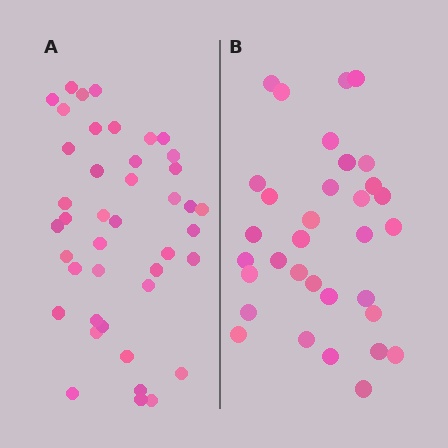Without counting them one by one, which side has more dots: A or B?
Region A (the left region) has more dots.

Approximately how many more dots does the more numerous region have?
Region A has roughly 8 or so more dots than region B.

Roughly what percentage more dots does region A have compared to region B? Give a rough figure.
About 25% more.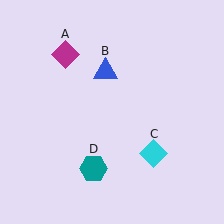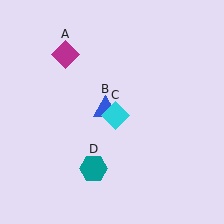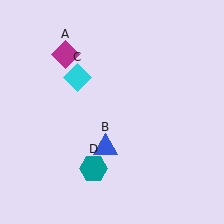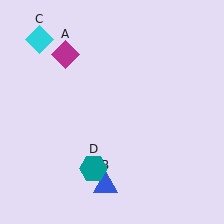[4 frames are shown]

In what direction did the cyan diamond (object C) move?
The cyan diamond (object C) moved up and to the left.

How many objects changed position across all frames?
2 objects changed position: blue triangle (object B), cyan diamond (object C).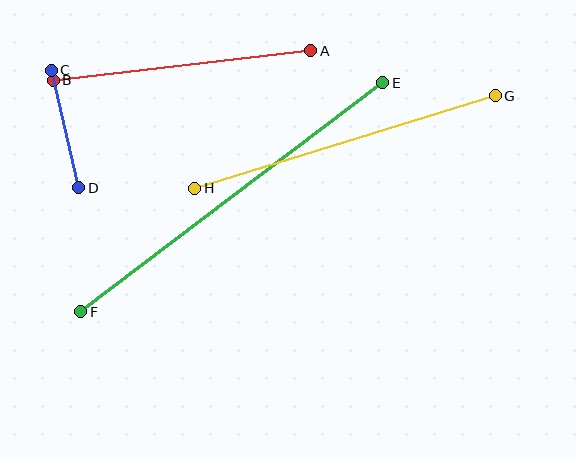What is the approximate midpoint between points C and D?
The midpoint is at approximately (65, 129) pixels.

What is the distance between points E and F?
The distance is approximately 379 pixels.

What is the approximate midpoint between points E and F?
The midpoint is at approximately (232, 197) pixels.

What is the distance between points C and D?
The distance is approximately 121 pixels.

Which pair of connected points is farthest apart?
Points E and F are farthest apart.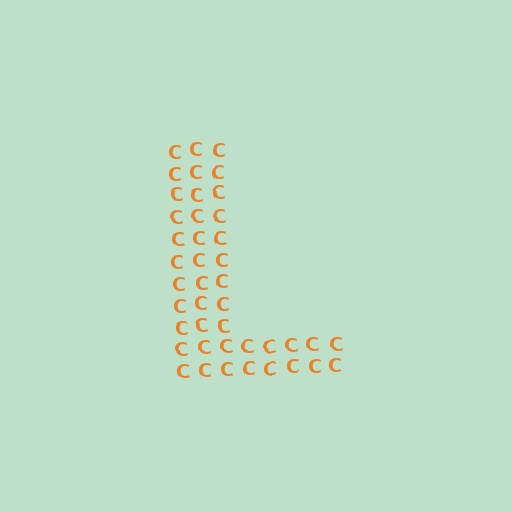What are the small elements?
The small elements are letter C's.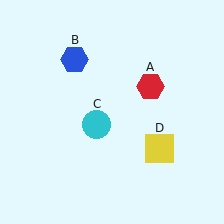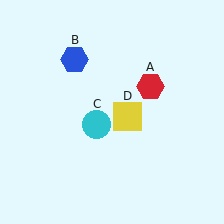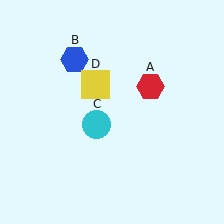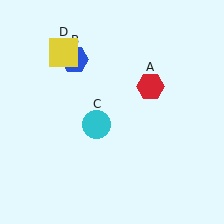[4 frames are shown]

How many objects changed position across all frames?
1 object changed position: yellow square (object D).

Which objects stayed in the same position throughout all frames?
Red hexagon (object A) and blue hexagon (object B) and cyan circle (object C) remained stationary.